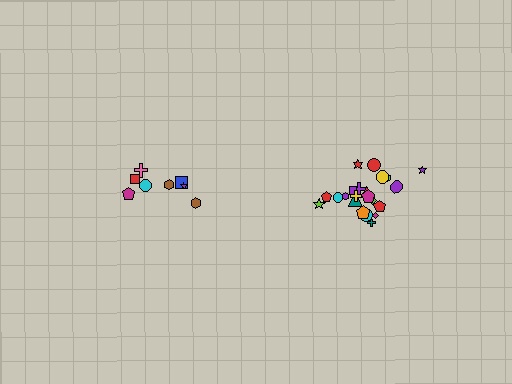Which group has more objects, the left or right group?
The right group.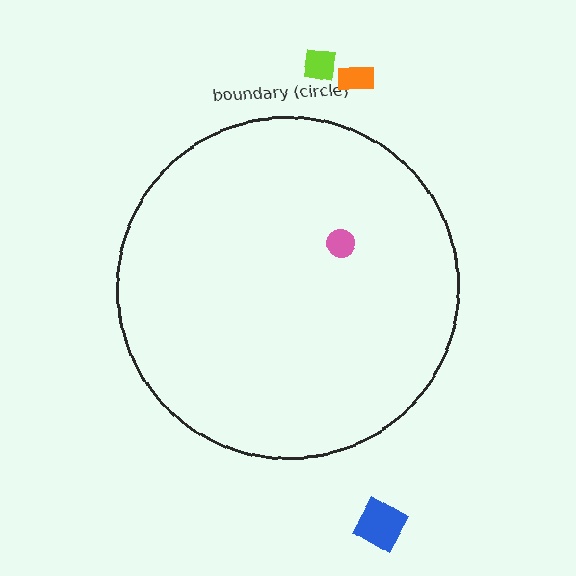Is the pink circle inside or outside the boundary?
Inside.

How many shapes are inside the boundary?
1 inside, 3 outside.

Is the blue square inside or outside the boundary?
Outside.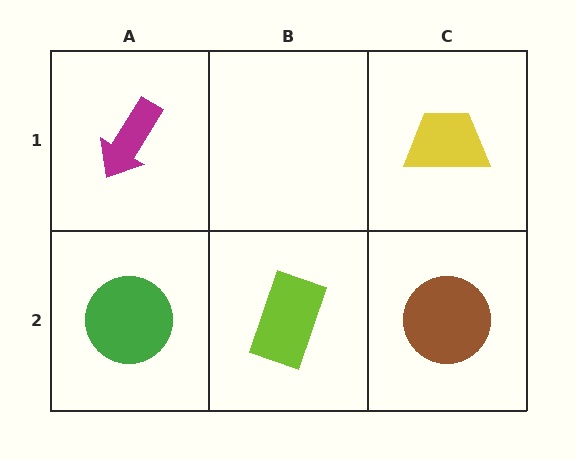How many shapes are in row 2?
3 shapes.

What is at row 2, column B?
A lime rectangle.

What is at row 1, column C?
A yellow trapezoid.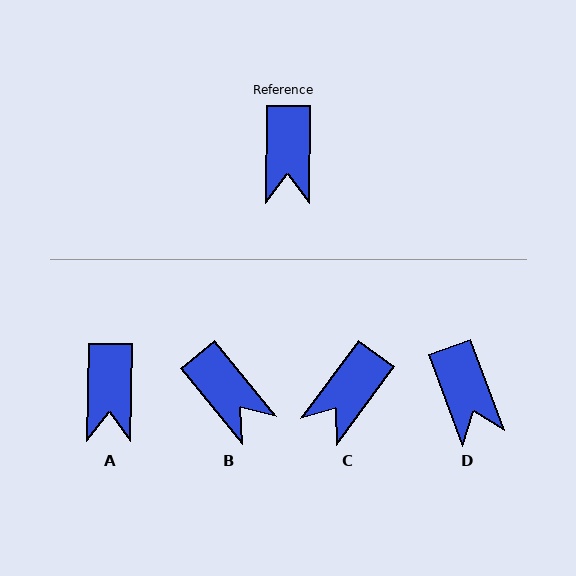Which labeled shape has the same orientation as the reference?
A.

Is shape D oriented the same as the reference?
No, it is off by about 21 degrees.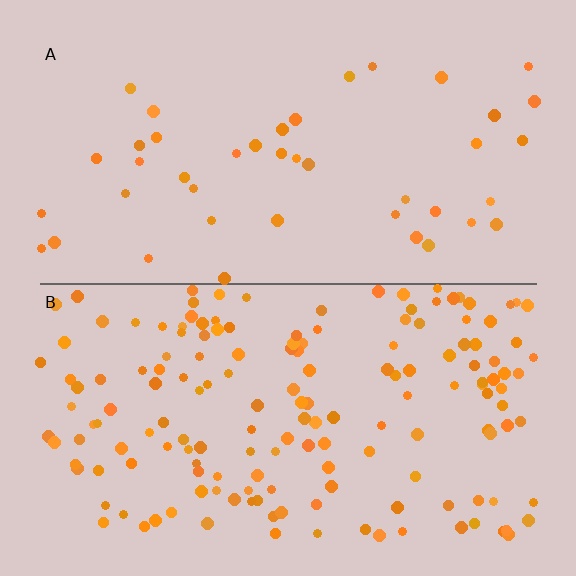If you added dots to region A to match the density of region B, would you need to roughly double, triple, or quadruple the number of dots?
Approximately quadruple.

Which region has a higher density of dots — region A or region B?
B (the bottom).